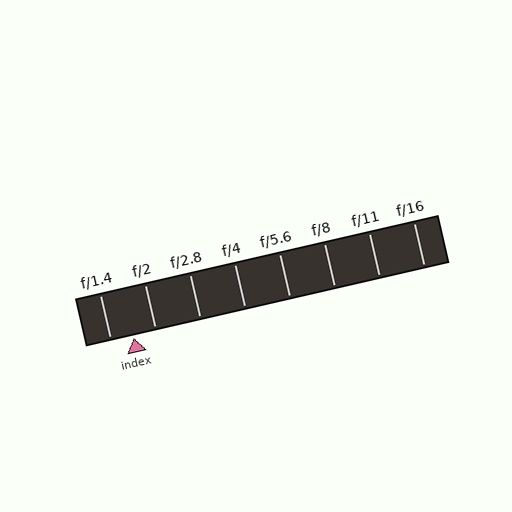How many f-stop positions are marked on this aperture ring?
There are 8 f-stop positions marked.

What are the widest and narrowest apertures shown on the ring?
The widest aperture shown is f/1.4 and the narrowest is f/16.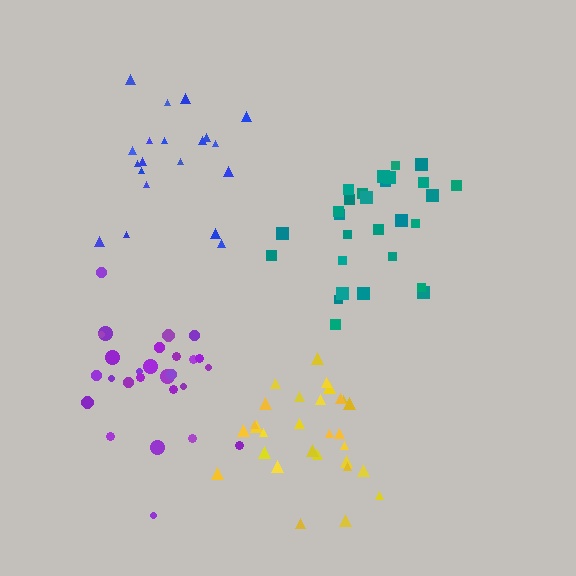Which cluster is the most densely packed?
Teal.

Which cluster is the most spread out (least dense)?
Blue.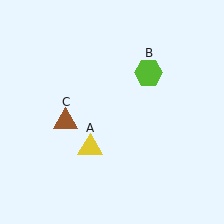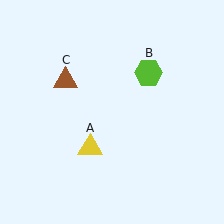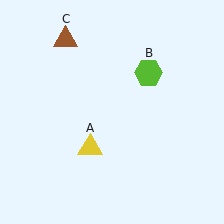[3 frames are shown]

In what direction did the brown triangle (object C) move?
The brown triangle (object C) moved up.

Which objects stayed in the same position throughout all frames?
Yellow triangle (object A) and lime hexagon (object B) remained stationary.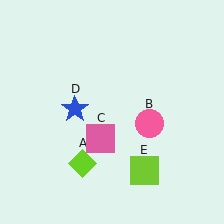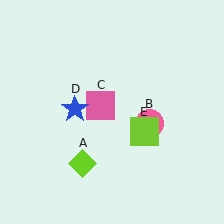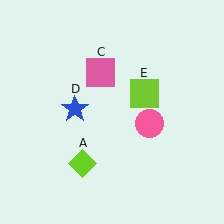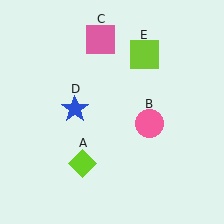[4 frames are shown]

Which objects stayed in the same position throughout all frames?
Lime diamond (object A) and pink circle (object B) and blue star (object D) remained stationary.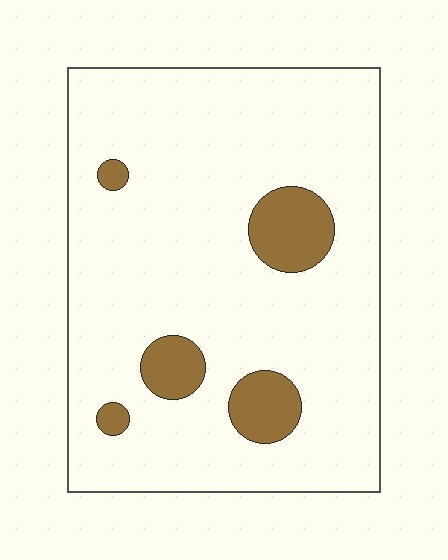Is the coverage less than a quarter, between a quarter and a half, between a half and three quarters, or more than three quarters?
Less than a quarter.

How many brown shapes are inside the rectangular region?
5.